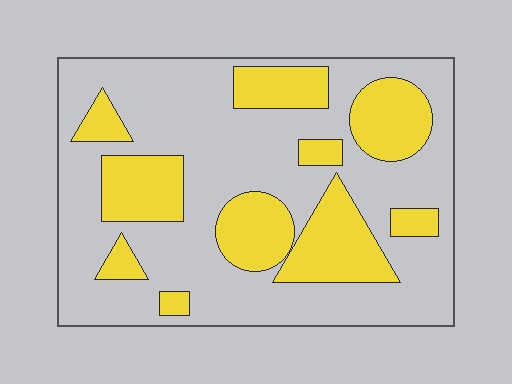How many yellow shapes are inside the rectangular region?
10.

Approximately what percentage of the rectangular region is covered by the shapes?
Approximately 30%.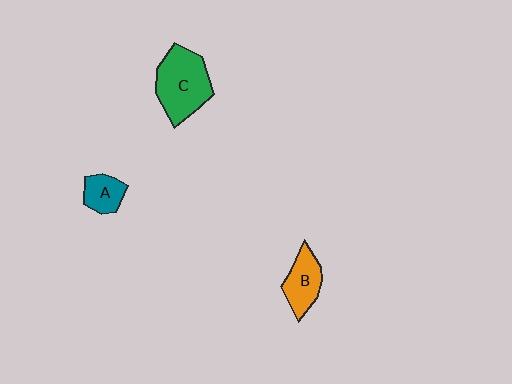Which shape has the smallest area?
Shape A (teal).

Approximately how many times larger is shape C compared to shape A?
Approximately 2.3 times.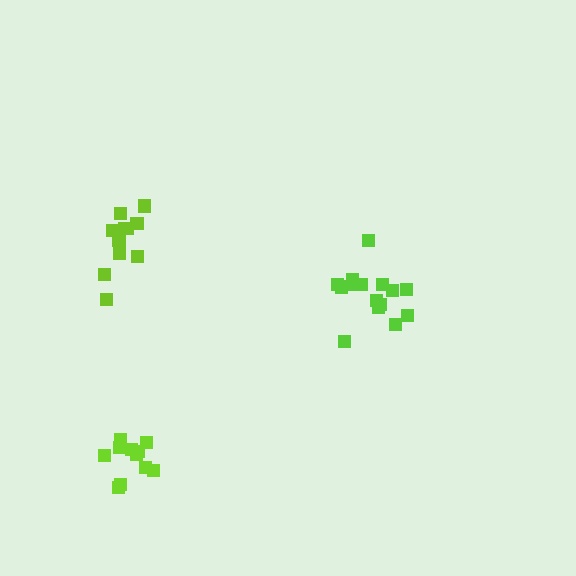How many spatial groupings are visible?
There are 3 spatial groupings.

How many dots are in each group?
Group 1: 15 dots, Group 2: 12 dots, Group 3: 11 dots (38 total).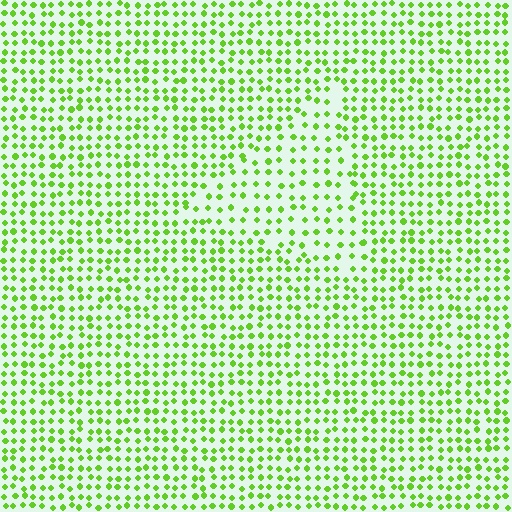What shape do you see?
I see a triangle.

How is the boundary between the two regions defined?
The boundary is defined by a change in element density (approximately 1.6x ratio). All elements are the same color, size, and shape.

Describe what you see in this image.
The image contains small lime elements arranged at two different densities. A triangle-shaped region is visible where the elements are less densely packed than the surrounding area.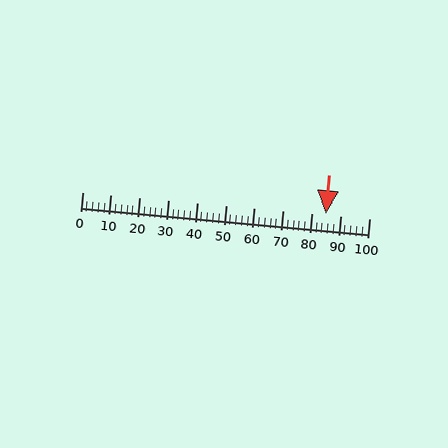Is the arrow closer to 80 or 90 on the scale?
The arrow is closer to 80.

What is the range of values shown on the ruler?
The ruler shows values from 0 to 100.